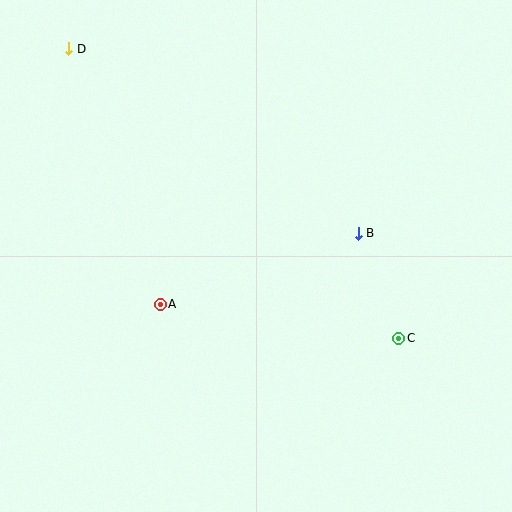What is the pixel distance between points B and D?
The distance between B and D is 343 pixels.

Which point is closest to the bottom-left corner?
Point A is closest to the bottom-left corner.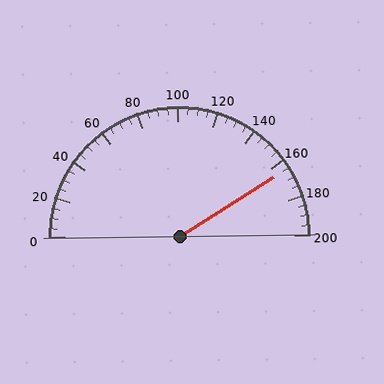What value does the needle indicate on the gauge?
The needle indicates approximately 165.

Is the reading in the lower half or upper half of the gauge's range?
The reading is in the upper half of the range (0 to 200).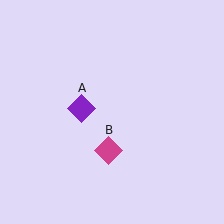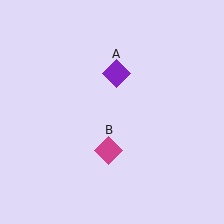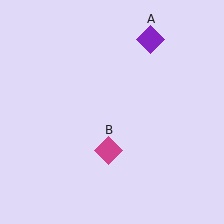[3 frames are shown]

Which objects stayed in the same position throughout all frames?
Magenta diamond (object B) remained stationary.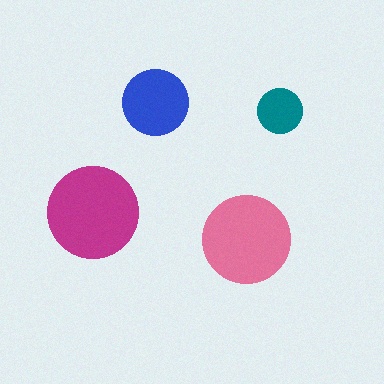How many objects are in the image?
There are 4 objects in the image.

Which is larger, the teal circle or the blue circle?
The blue one.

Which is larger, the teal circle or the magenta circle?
The magenta one.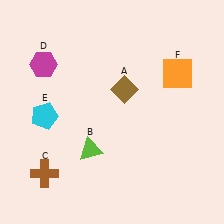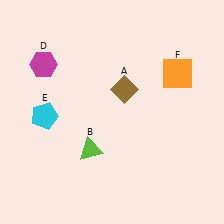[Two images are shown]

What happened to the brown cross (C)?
The brown cross (C) was removed in Image 2. It was in the bottom-left area of Image 1.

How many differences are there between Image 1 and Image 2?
There is 1 difference between the two images.